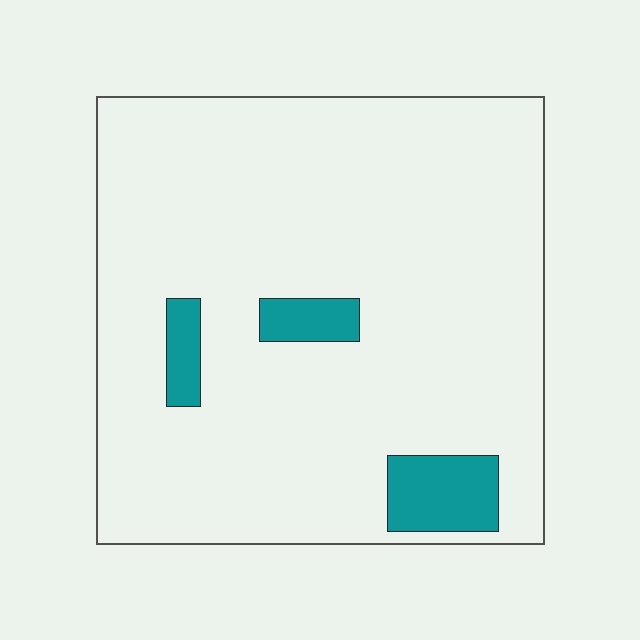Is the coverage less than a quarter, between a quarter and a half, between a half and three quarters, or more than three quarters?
Less than a quarter.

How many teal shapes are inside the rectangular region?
3.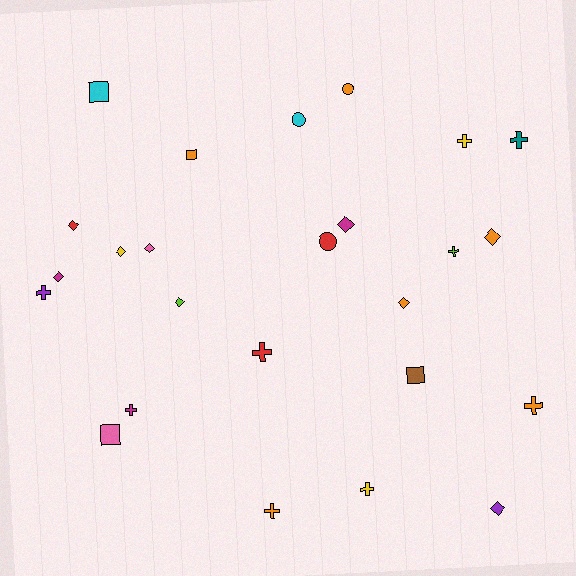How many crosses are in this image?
There are 9 crosses.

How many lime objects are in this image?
There are 2 lime objects.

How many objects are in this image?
There are 25 objects.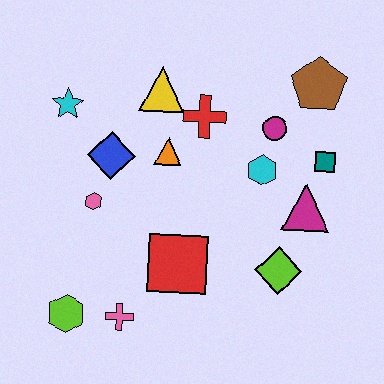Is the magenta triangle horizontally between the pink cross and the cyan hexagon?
No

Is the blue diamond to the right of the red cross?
No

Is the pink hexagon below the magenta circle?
Yes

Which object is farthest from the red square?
The brown pentagon is farthest from the red square.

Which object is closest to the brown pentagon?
The magenta circle is closest to the brown pentagon.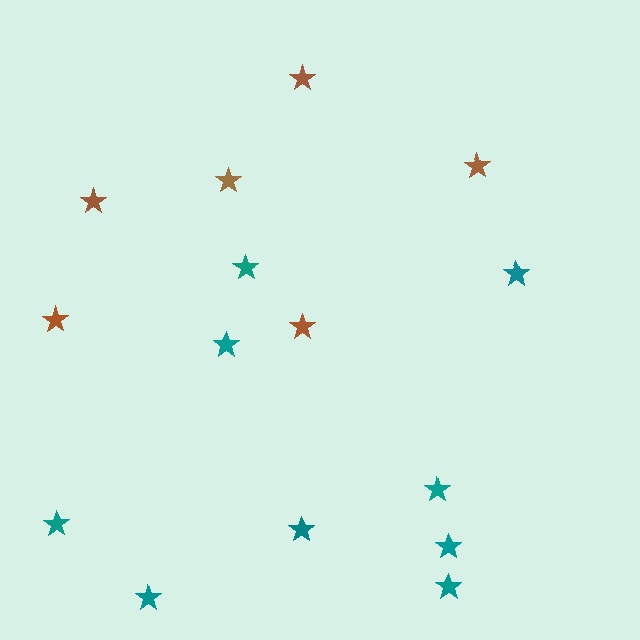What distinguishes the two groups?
There are 2 groups: one group of brown stars (6) and one group of teal stars (9).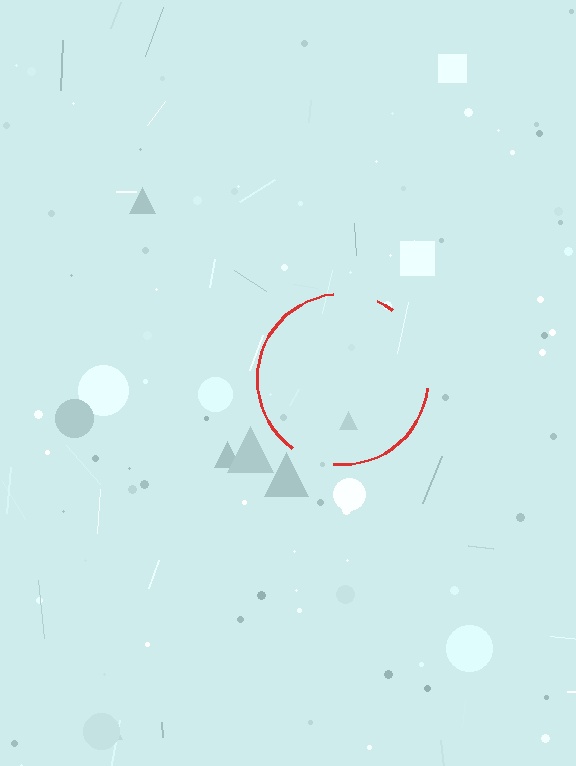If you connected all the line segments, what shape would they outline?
They would outline a circle.